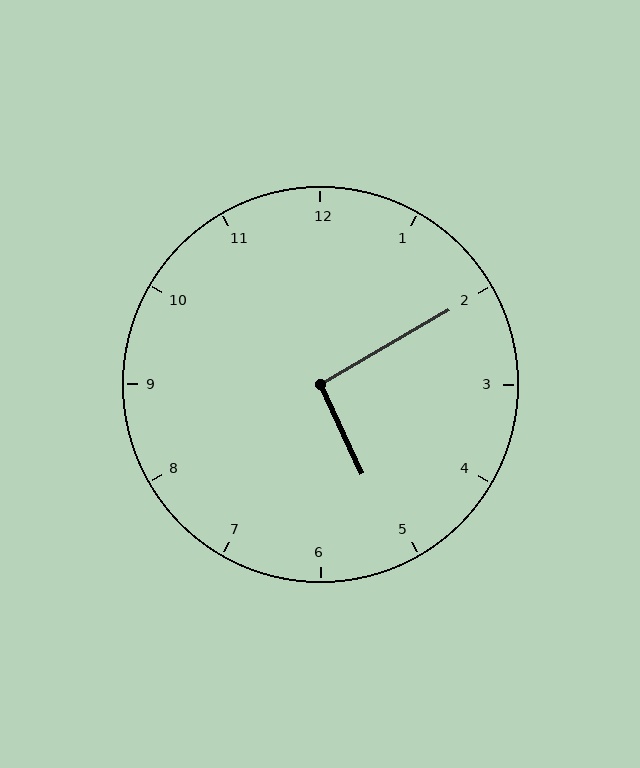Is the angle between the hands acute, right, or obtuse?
It is right.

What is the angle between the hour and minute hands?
Approximately 95 degrees.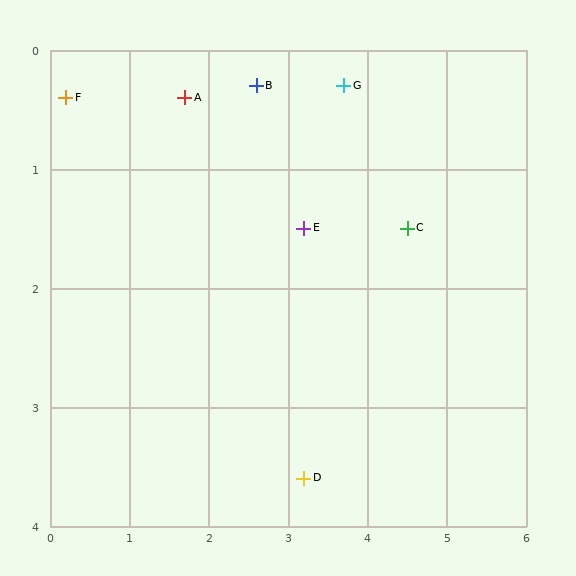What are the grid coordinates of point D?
Point D is at approximately (3.2, 3.6).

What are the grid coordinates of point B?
Point B is at approximately (2.6, 0.3).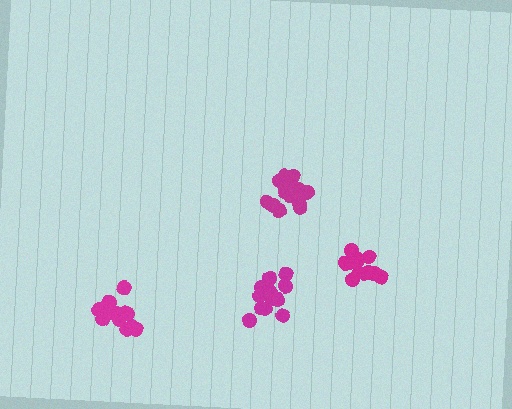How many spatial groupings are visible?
There are 4 spatial groupings.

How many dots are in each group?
Group 1: 13 dots, Group 2: 15 dots, Group 3: 11 dots, Group 4: 13 dots (52 total).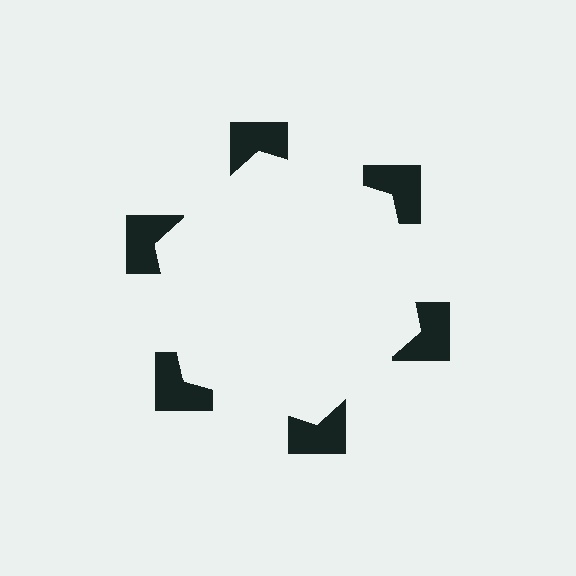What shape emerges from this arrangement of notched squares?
An illusory hexagon — its edges are inferred from the aligned wedge cuts in the notched squares, not physically drawn.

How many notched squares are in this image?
There are 6 — one at each vertex of the illusory hexagon.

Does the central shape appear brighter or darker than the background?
It typically appears slightly brighter than the background, even though no actual brightness change is drawn.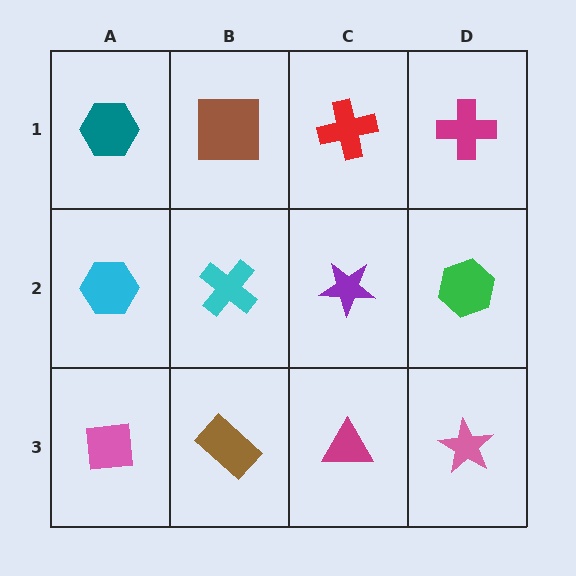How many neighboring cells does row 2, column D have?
3.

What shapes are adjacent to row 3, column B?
A cyan cross (row 2, column B), a pink square (row 3, column A), a magenta triangle (row 3, column C).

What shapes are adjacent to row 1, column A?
A cyan hexagon (row 2, column A), a brown square (row 1, column B).